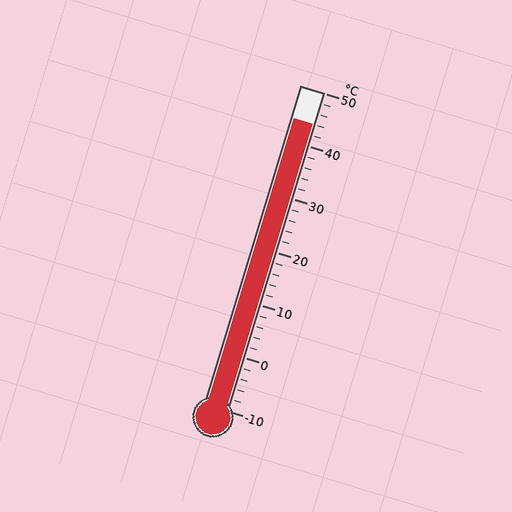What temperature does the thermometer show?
The thermometer shows approximately 44°C.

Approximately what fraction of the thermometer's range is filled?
The thermometer is filled to approximately 90% of its range.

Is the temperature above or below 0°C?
The temperature is above 0°C.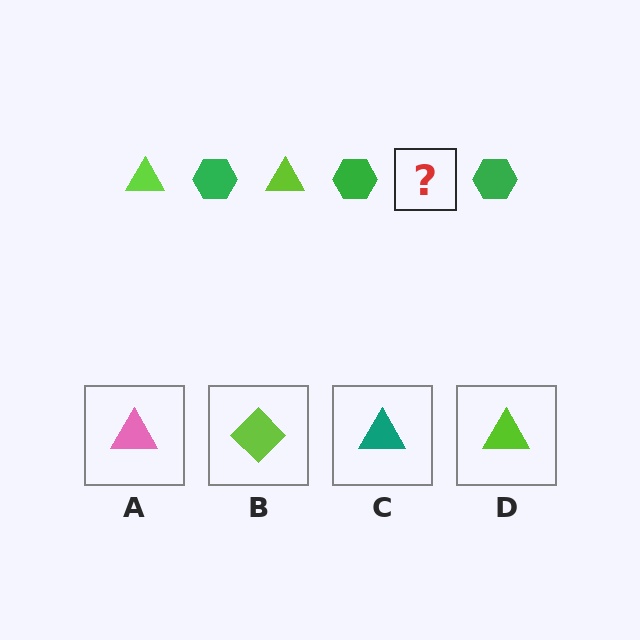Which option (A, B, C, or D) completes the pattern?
D.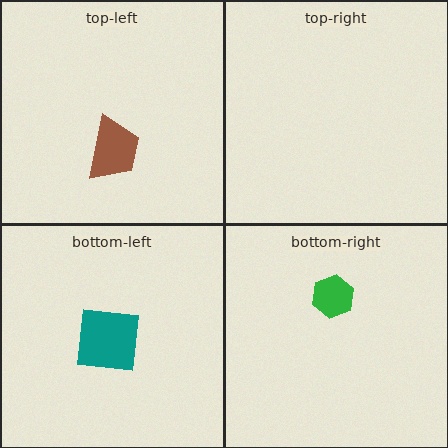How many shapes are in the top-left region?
1.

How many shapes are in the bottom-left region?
1.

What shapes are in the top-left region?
The brown trapezoid.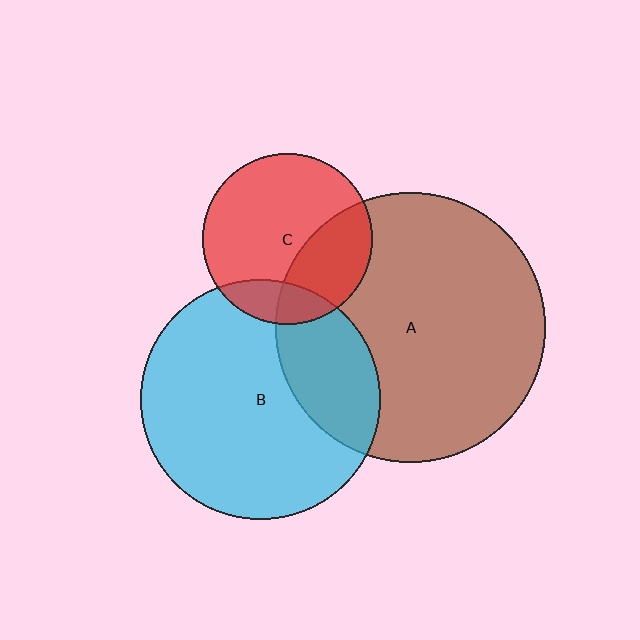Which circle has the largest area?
Circle A (brown).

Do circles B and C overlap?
Yes.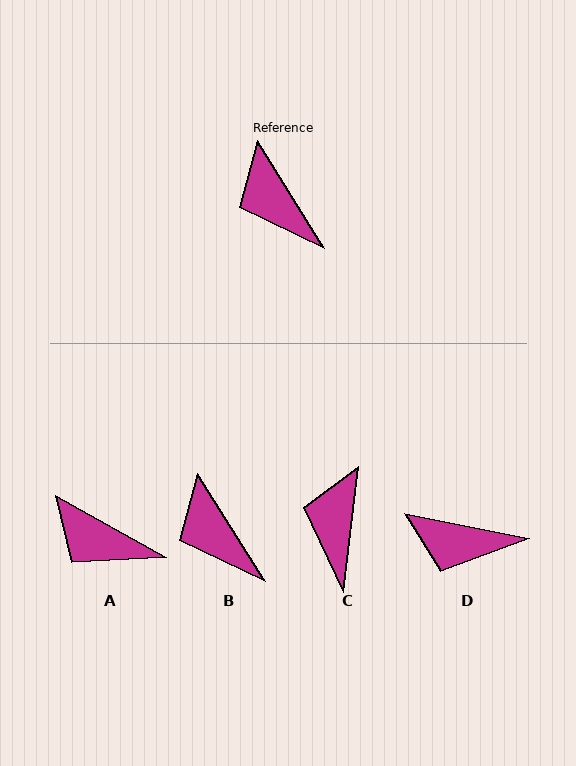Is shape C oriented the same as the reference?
No, it is off by about 39 degrees.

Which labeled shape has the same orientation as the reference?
B.